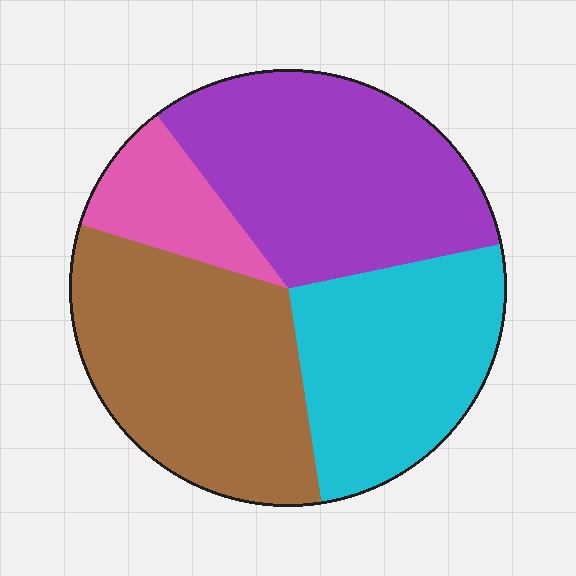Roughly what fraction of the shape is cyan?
Cyan takes up between a sixth and a third of the shape.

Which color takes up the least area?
Pink, at roughly 10%.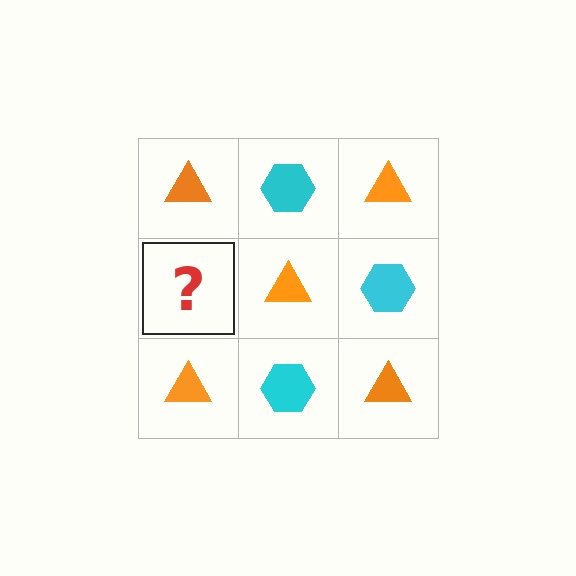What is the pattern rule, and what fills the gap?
The rule is that it alternates orange triangle and cyan hexagon in a checkerboard pattern. The gap should be filled with a cyan hexagon.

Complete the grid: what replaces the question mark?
The question mark should be replaced with a cyan hexagon.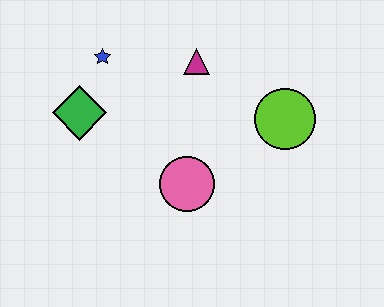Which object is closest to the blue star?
The green diamond is closest to the blue star.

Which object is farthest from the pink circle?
The blue star is farthest from the pink circle.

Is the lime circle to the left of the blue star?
No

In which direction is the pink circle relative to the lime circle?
The pink circle is to the left of the lime circle.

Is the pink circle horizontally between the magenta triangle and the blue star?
Yes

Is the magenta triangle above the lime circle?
Yes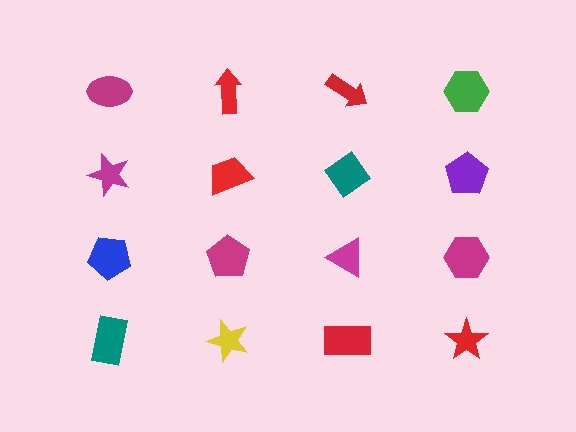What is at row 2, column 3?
A teal diamond.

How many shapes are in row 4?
4 shapes.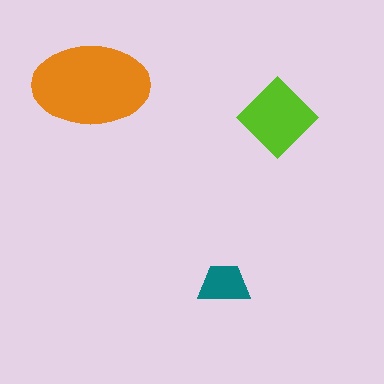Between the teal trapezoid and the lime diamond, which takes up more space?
The lime diamond.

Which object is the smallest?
The teal trapezoid.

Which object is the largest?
The orange ellipse.